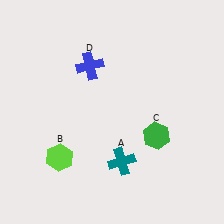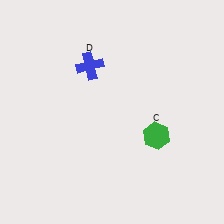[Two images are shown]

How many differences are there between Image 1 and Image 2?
There are 2 differences between the two images.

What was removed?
The lime hexagon (B), the teal cross (A) were removed in Image 2.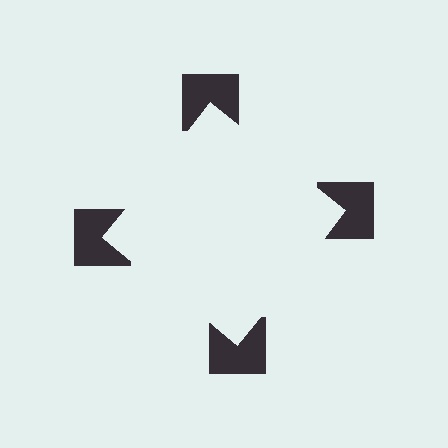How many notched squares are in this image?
There are 4 — one at each vertex of the illusory square.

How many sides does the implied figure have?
4 sides.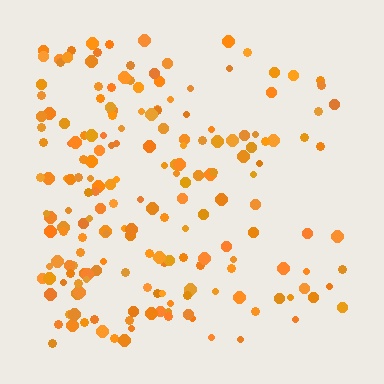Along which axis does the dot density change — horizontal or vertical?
Horizontal.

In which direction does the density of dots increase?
From right to left, with the left side densest.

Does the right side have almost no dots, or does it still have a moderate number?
Still a moderate number, just noticeably fewer than the left.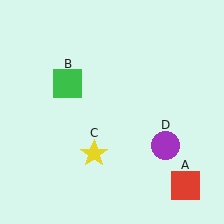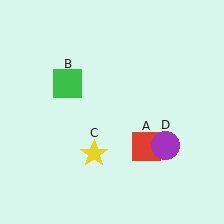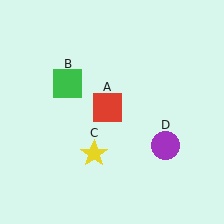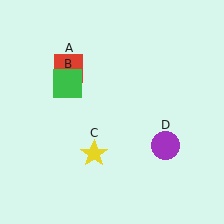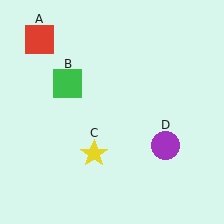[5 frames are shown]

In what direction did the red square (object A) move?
The red square (object A) moved up and to the left.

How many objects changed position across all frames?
1 object changed position: red square (object A).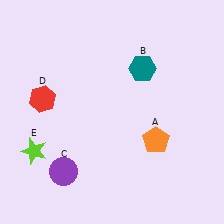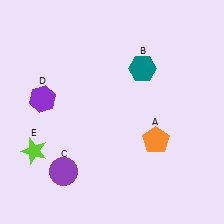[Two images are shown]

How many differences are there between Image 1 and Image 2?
There is 1 difference between the two images.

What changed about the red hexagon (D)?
In Image 1, D is red. In Image 2, it changed to purple.